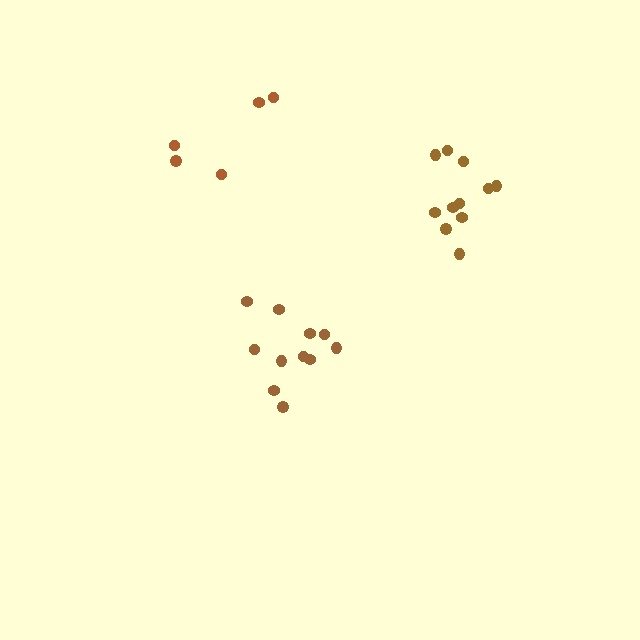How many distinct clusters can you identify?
There are 3 distinct clusters.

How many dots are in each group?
Group 1: 5 dots, Group 2: 11 dots, Group 3: 11 dots (27 total).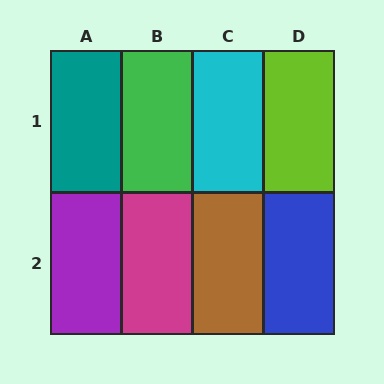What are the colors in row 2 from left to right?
Purple, magenta, brown, blue.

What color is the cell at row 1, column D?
Lime.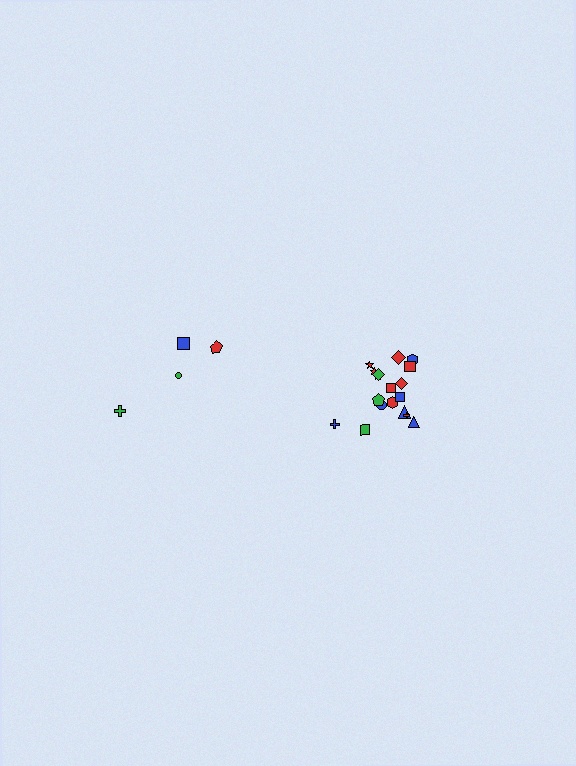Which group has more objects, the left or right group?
The right group.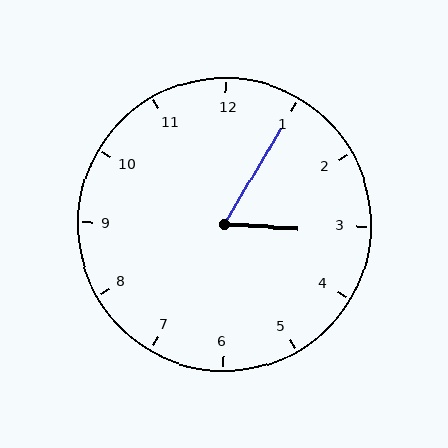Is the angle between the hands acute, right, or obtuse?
It is acute.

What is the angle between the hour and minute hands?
Approximately 62 degrees.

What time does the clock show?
3:05.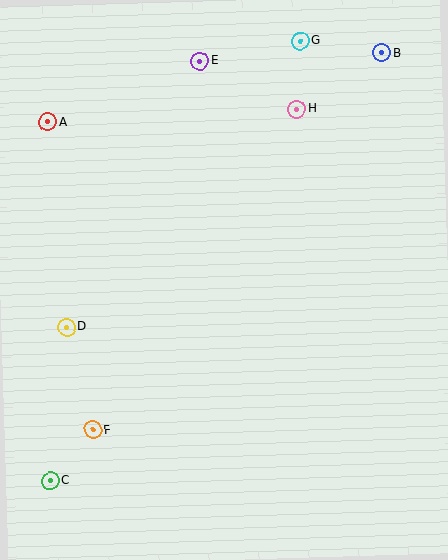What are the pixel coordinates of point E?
Point E is at (200, 61).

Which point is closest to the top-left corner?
Point A is closest to the top-left corner.